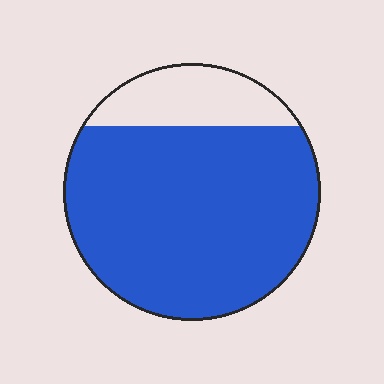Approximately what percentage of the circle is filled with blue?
Approximately 80%.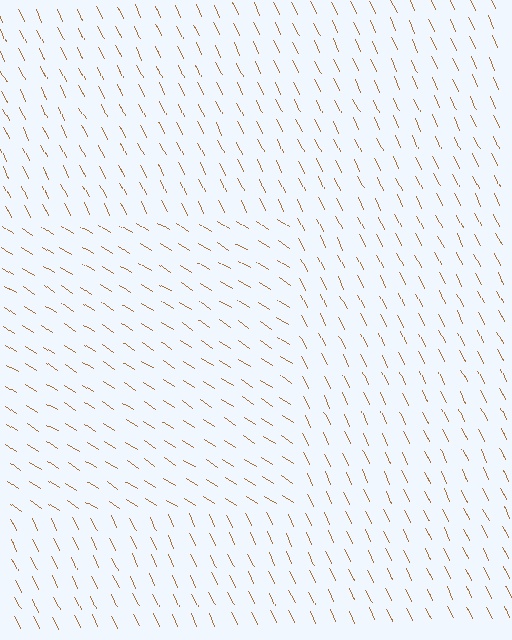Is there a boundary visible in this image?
Yes, there is a texture boundary formed by a change in line orientation.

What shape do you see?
I see a rectangle.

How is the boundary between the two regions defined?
The boundary is defined purely by a change in line orientation (approximately 32 degrees difference). All lines are the same color and thickness.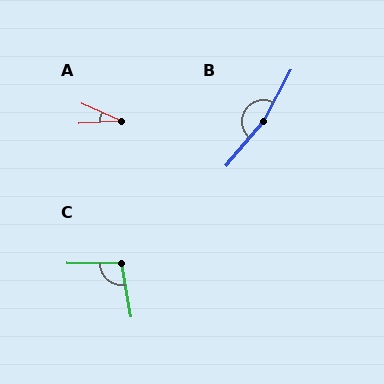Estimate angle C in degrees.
Approximately 100 degrees.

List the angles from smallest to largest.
A (27°), C (100°), B (168°).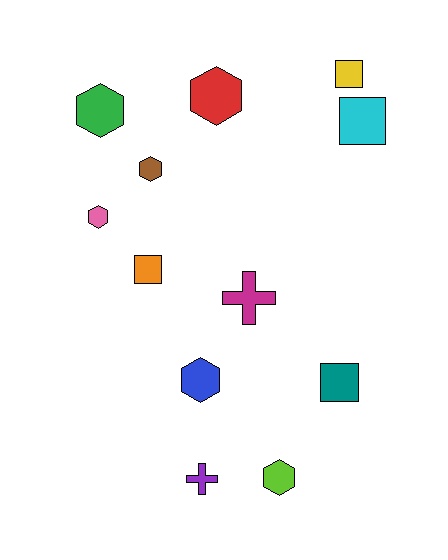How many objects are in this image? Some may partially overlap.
There are 12 objects.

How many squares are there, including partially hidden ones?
There are 4 squares.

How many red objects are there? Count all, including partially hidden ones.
There is 1 red object.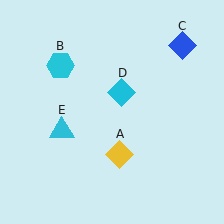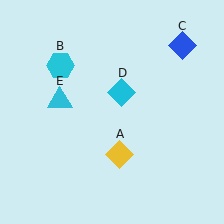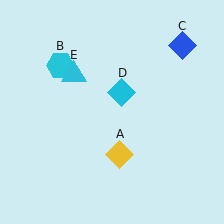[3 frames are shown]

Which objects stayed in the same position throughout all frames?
Yellow diamond (object A) and cyan hexagon (object B) and blue diamond (object C) and cyan diamond (object D) remained stationary.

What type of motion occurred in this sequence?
The cyan triangle (object E) rotated clockwise around the center of the scene.